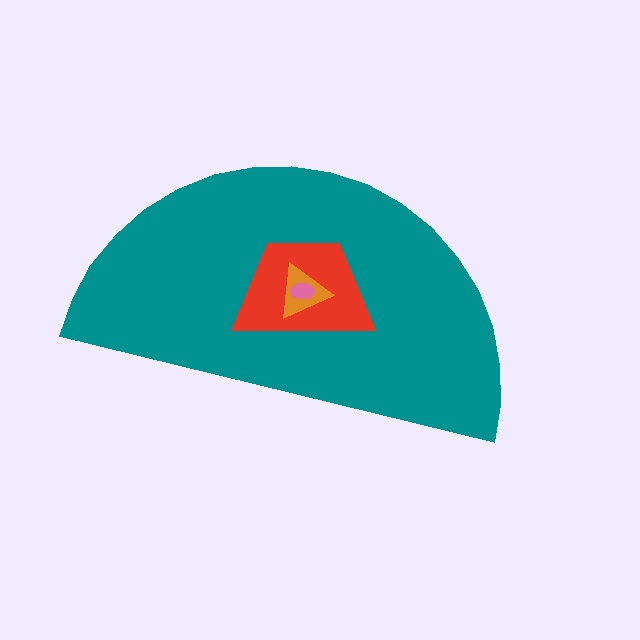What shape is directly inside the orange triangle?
The pink ellipse.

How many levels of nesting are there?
4.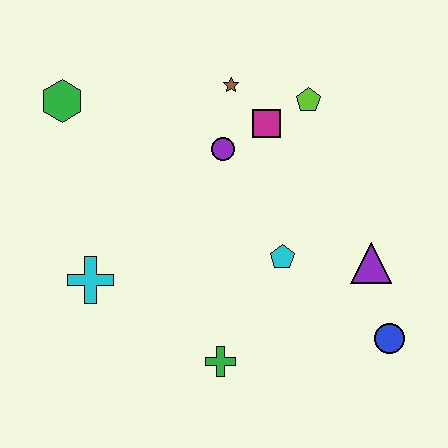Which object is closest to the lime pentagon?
The magenta square is closest to the lime pentagon.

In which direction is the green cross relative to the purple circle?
The green cross is below the purple circle.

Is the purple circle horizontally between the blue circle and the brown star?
No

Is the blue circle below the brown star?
Yes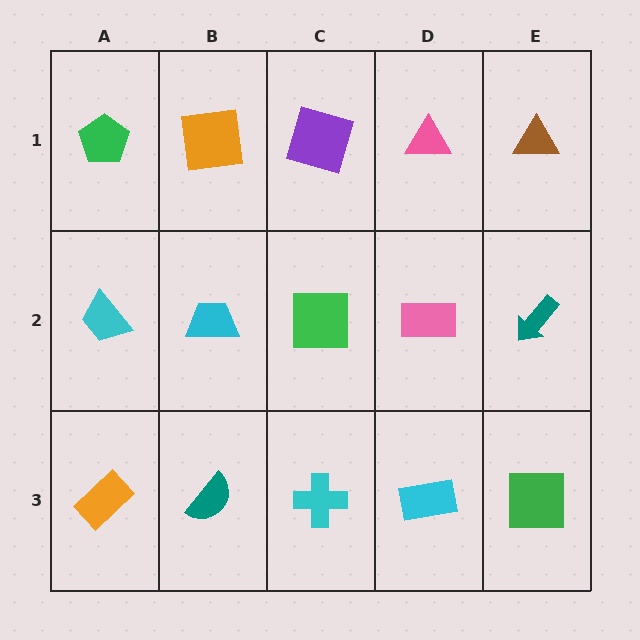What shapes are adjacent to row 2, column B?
An orange square (row 1, column B), a teal semicircle (row 3, column B), a cyan trapezoid (row 2, column A), a green square (row 2, column C).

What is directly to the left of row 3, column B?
An orange rectangle.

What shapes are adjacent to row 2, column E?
A brown triangle (row 1, column E), a green square (row 3, column E), a pink rectangle (row 2, column D).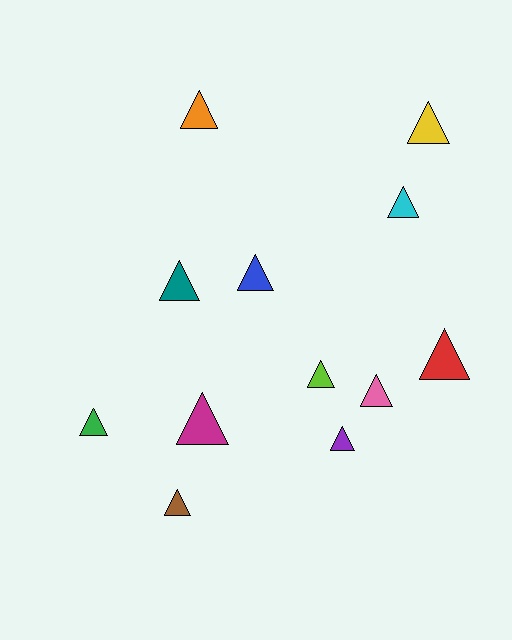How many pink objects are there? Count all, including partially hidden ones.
There is 1 pink object.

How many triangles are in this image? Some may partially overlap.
There are 12 triangles.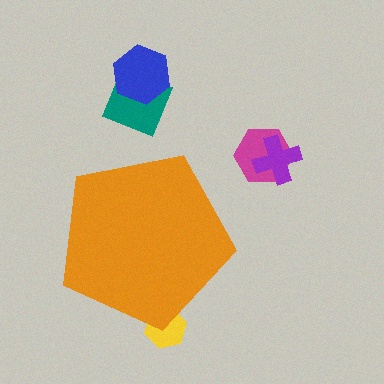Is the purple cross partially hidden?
No, the purple cross is fully visible.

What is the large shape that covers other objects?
An orange pentagon.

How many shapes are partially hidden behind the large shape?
1 shape is partially hidden.